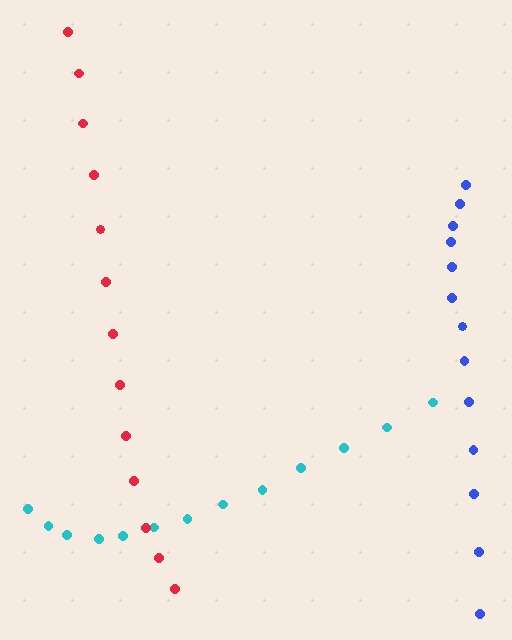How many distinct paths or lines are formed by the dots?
There are 3 distinct paths.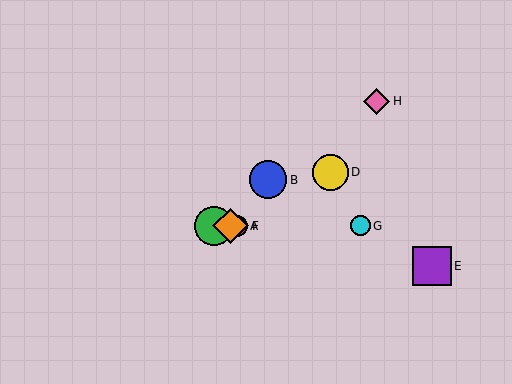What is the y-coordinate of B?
Object B is at y≈180.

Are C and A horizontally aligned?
Yes, both are at y≈226.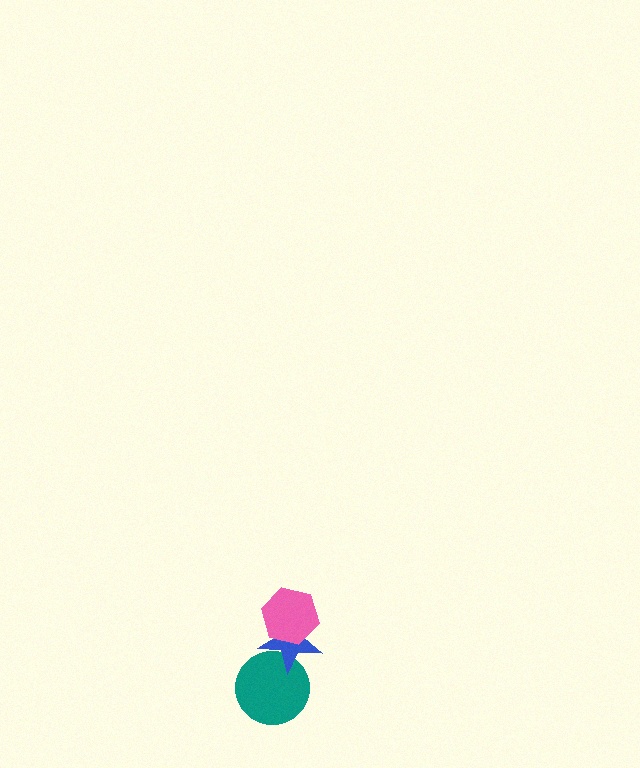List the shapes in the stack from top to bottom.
From top to bottom: the pink hexagon, the blue star, the teal circle.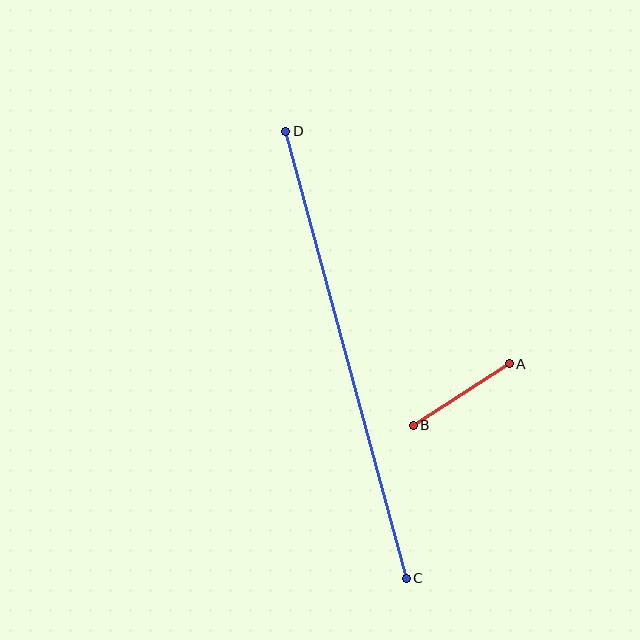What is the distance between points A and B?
The distance is approximately 114 pixels.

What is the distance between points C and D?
The distance is approximately 463 pixels.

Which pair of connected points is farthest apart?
Points C and D are farthest apart.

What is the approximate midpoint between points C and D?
The midpoint is at approximately (346, 355) pixels.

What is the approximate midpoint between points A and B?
The midpoint is at approximately (461, 395) pixels.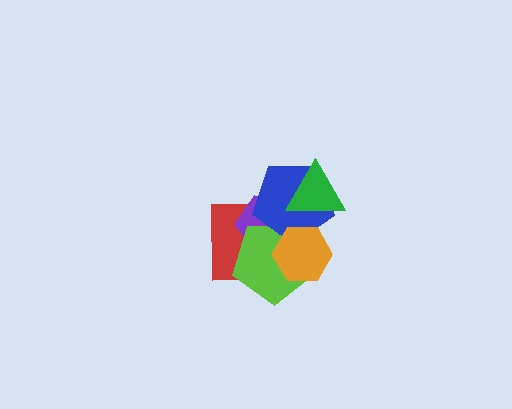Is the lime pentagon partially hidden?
Yes, it is partially covered by another shape.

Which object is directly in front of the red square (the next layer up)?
The purple pentagon is directly in front of the red square.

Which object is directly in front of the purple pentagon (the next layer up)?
The lime pentagon is directly in front of the purple pentagon.